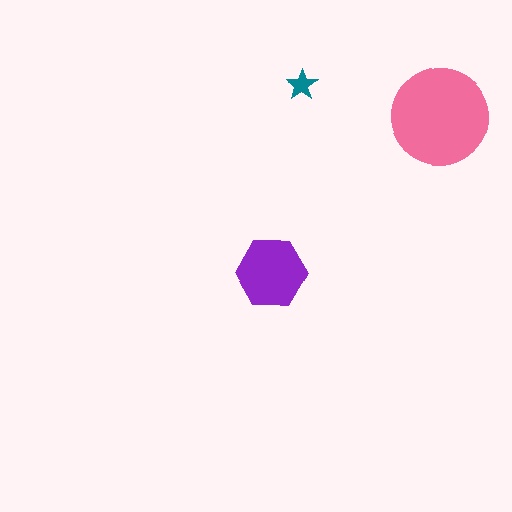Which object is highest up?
The teal star is topmost.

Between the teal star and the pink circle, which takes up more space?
The pink circle.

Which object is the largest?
The pink circle.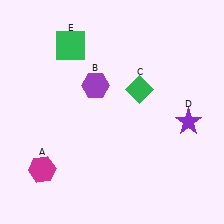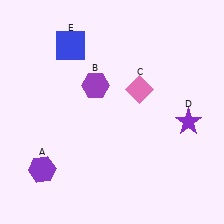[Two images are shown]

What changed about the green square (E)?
In Image 1, E is green. In Image 2, it changed to blue.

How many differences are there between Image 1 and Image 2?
There are 3 differences between the two images.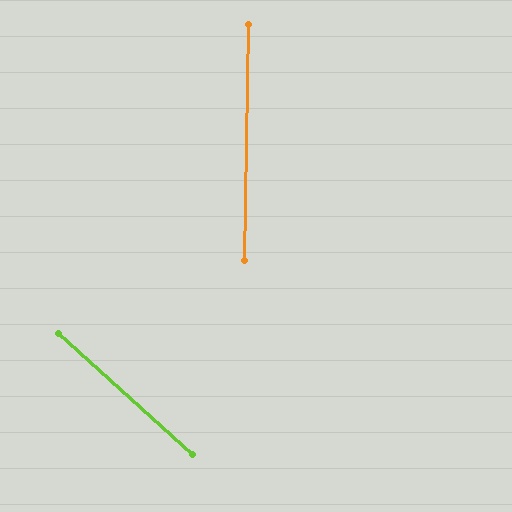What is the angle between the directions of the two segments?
Approximately 49 degrees.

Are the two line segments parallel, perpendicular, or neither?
Neither parallel nor perpendicular — they differ by about 49°.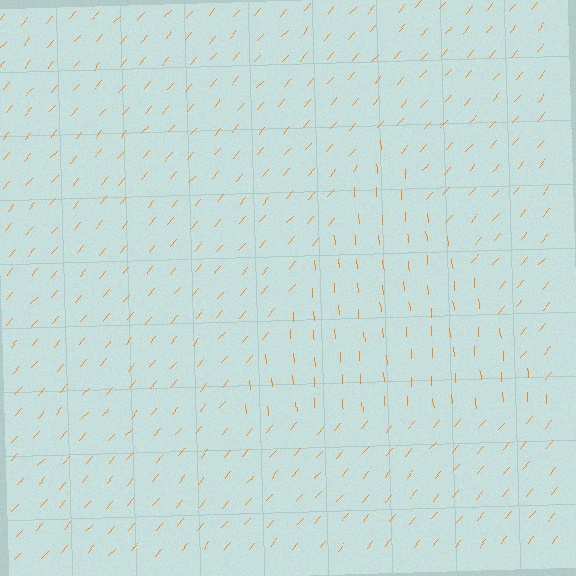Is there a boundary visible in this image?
Yes, there is a texture boundary formed by a change in line orientation.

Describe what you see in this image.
The image is filled with small orange line segments. A triangle region in the image has lines oriented differently from the surrounding lines, creating a visible texture boundary.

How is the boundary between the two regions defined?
The boundary is defined purely by a change in line orientation (approximately 45 degrees difference). All lines are the same color and thickness.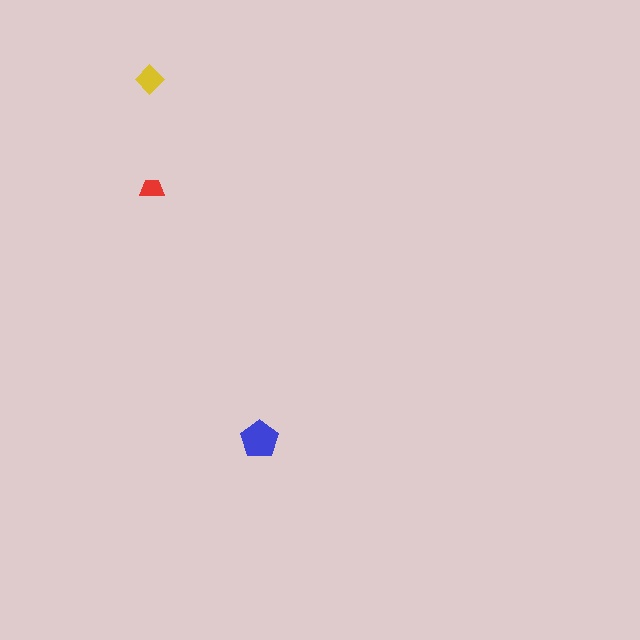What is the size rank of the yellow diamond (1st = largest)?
2nd.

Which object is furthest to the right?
The blue pentagon is rightmost.